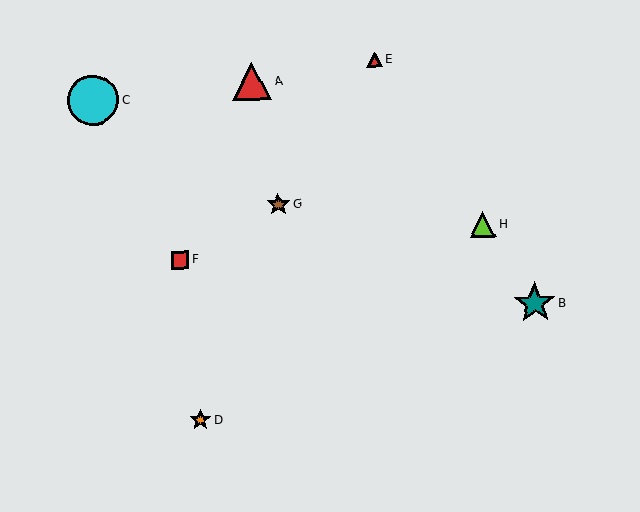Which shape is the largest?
The cyan circle (labeled C) is the largest.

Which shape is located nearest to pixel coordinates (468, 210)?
The lime triangle (labeled H) at (483, 225) is nearest to that location.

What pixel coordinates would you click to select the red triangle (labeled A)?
Click at (252, 81) to select the red triangle A.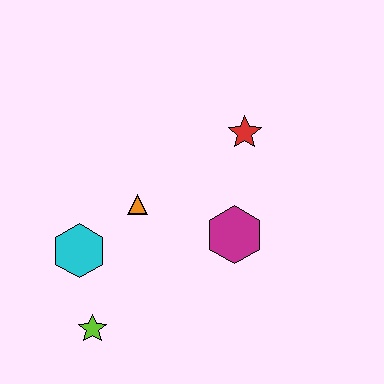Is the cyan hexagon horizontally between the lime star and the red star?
No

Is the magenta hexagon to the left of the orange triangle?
No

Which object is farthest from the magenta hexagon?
The lime star is farthest from the magenta hexagon.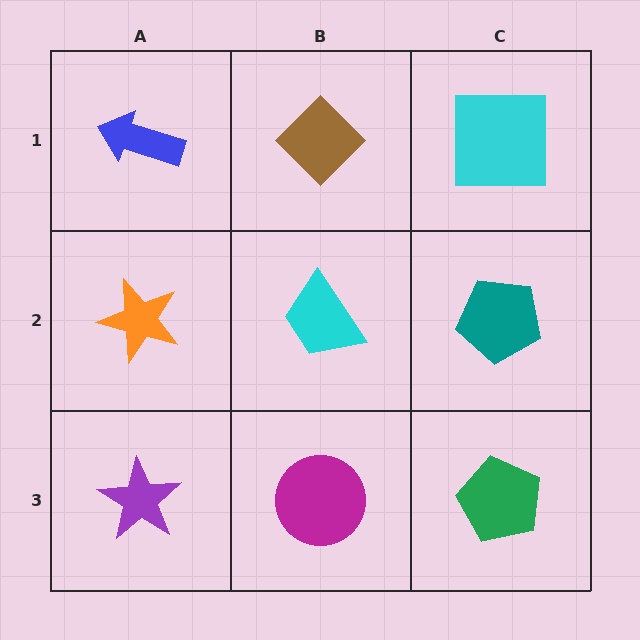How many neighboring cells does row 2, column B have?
4.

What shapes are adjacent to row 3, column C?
A teal pentagon (row 2, column C), a magenta circle (row 3, column B).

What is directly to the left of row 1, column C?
A brown diamond.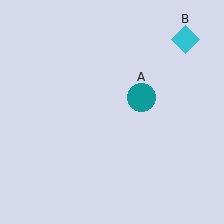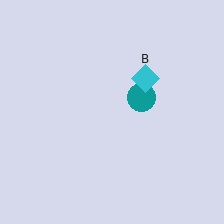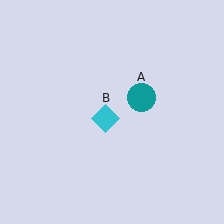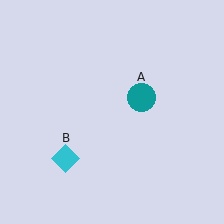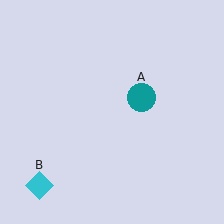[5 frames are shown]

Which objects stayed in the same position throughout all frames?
Teal circle (object A) remained stationary.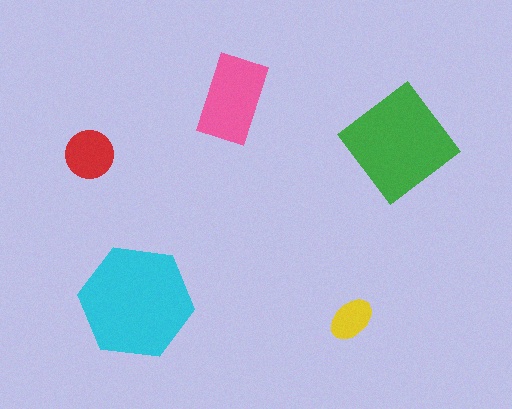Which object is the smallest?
The yellow ellipse.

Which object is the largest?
The cyan hexagon.